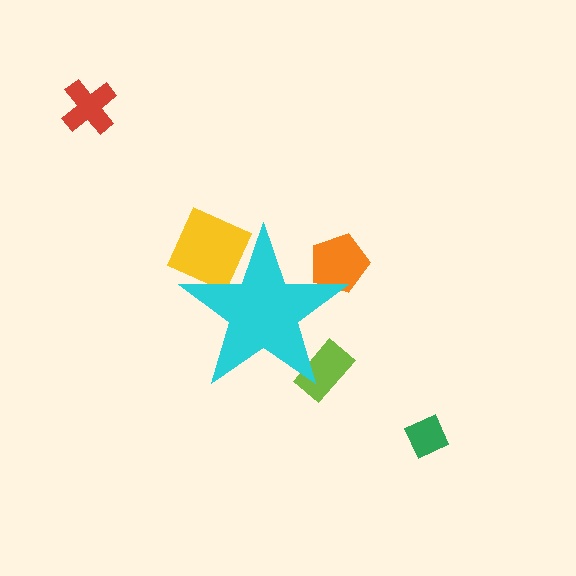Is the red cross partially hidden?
No, the red cross is fully visible.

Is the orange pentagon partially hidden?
Yes, the orange pentagon is partially hidden behind the cyan star.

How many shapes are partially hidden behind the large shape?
3 shapes are partially hidden.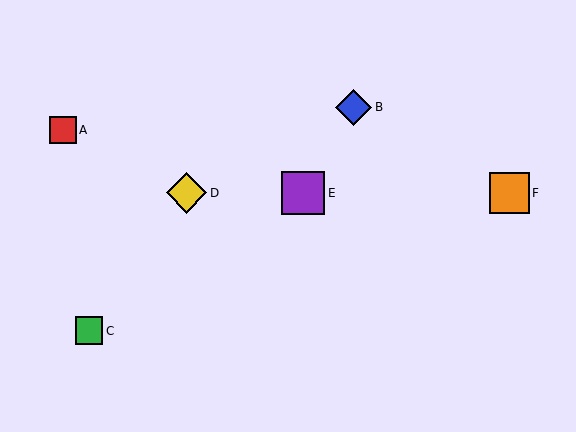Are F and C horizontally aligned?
No, F is at y≈193 and C is at y≈331.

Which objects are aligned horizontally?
Objects D, E, F are aligned horizontally.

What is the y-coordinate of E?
Object E is at y≈193.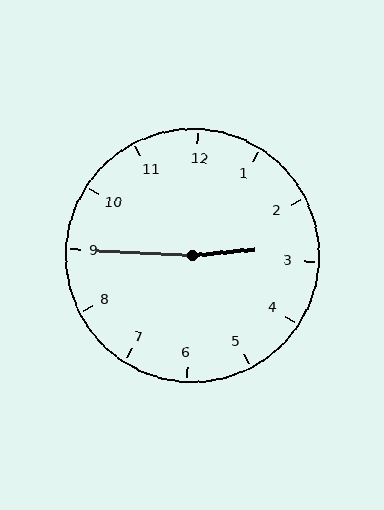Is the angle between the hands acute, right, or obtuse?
It is obtuse.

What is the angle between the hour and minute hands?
Approximately 172 degrees.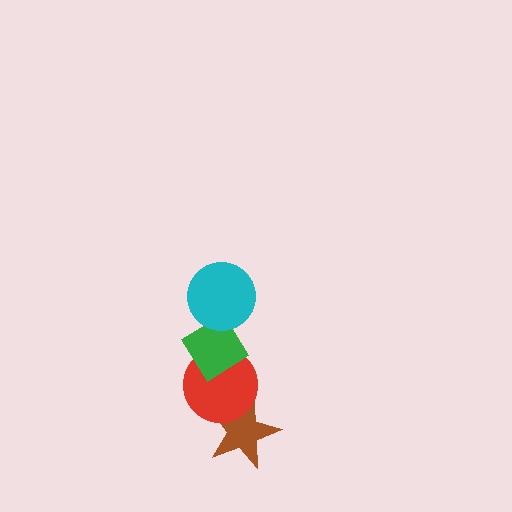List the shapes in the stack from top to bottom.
From top to bottom: the cyan circle, the green diamond, the red circle, the brown star.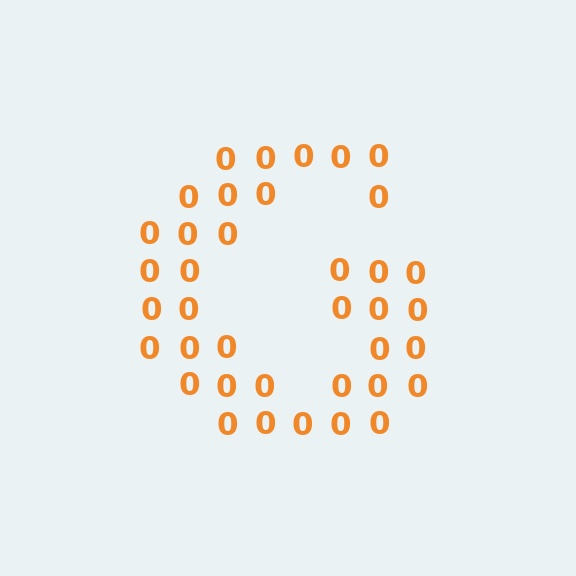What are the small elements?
The small elements are digit 0's.